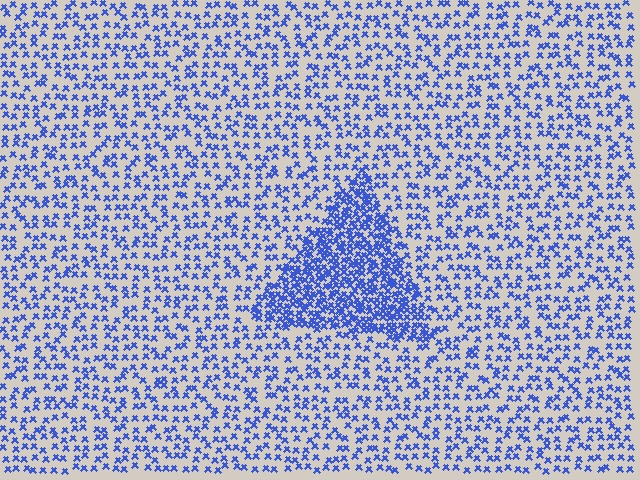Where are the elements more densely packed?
The elements are more densely packed inside the triangle boundary.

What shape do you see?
I see a triangle.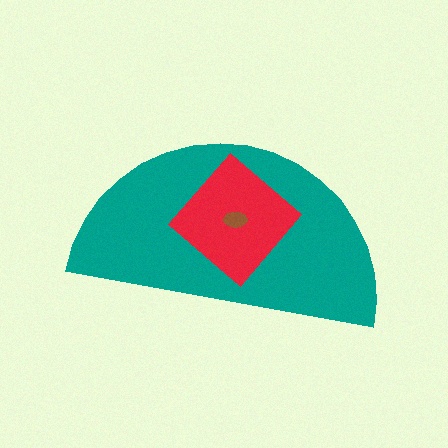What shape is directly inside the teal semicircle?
The red diamond.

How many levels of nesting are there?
3.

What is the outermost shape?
The teal semicircle.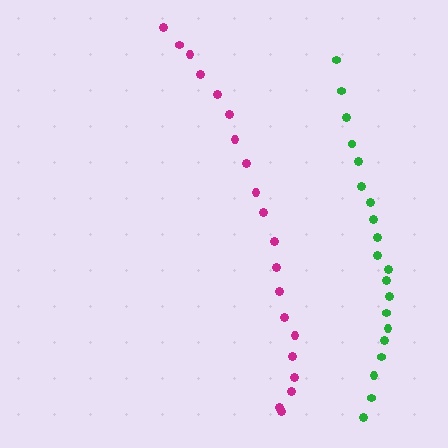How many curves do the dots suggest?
There are 2 distinct paths.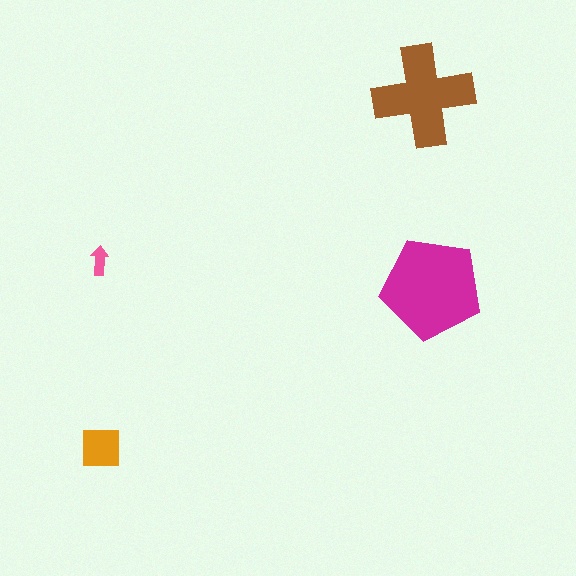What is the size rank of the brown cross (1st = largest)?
2nd.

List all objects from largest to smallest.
The magenta pentagon, the brown cross, the orange square, the pink arrow.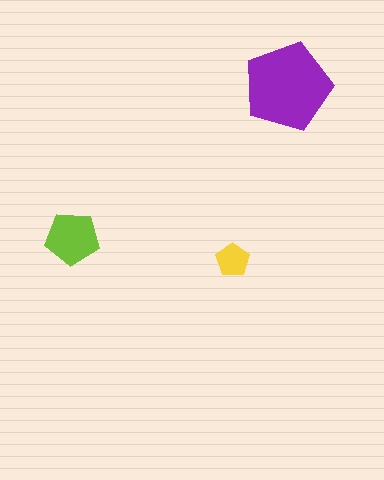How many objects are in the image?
There are 3 objects in the image.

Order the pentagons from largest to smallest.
the purple one, the lime one, the yellow one.